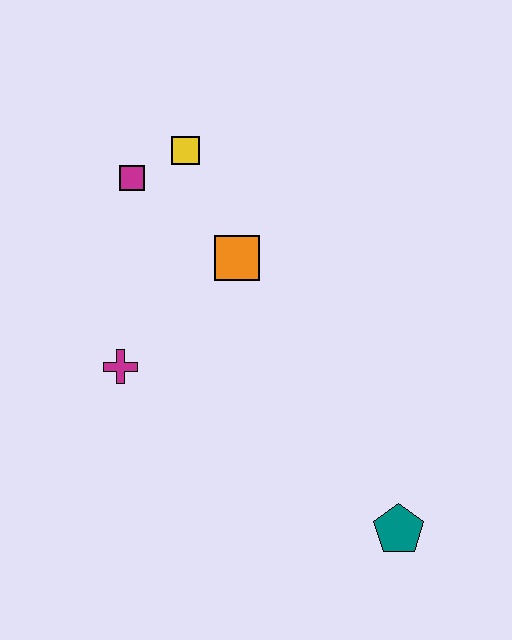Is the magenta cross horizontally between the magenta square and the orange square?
No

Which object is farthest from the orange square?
The teal pentagon is farthest from the orange square.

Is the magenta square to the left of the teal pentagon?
Yes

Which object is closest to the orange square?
The yellow square is closest to the orange square.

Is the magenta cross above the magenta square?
No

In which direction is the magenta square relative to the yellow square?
The magenta square is to the left of the yellow square.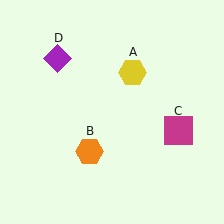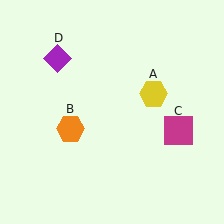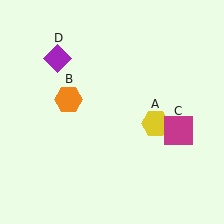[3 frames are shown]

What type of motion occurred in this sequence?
The yellow hexagon (object A), orange hexagon (object B) rotated clockwise around the center of the scene.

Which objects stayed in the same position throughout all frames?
Magenta square (object C) and purple diamond (object D) remained stationary.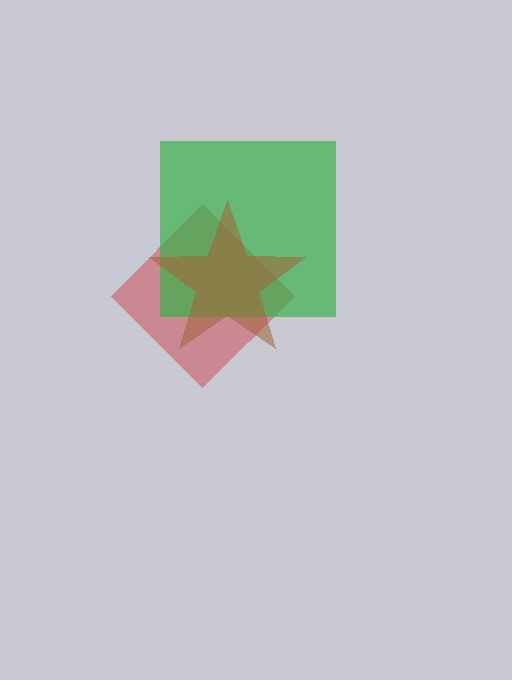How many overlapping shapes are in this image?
There are 3 overlapping shapes in the image.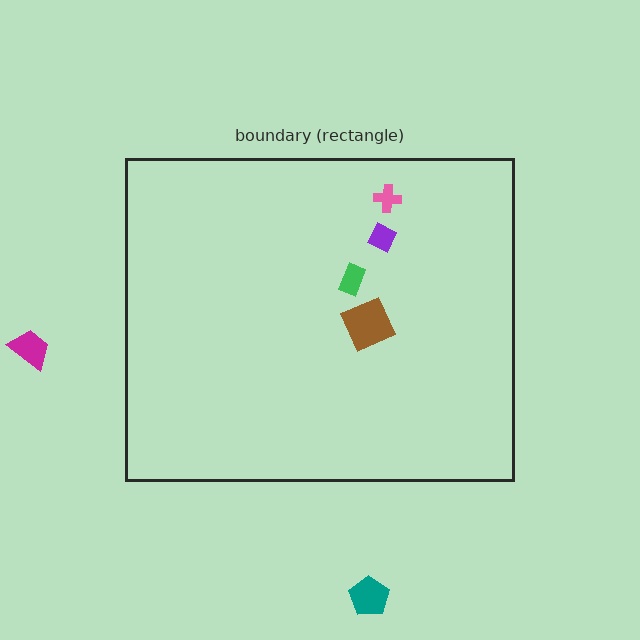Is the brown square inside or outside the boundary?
Inside.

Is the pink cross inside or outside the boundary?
Inside.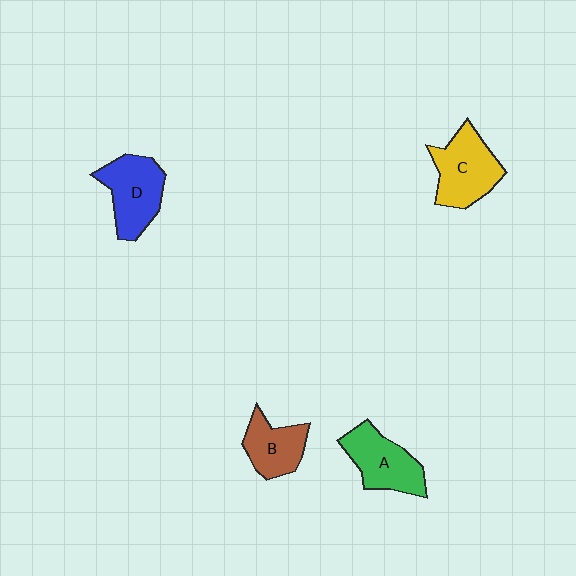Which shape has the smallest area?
Shape B (brown).